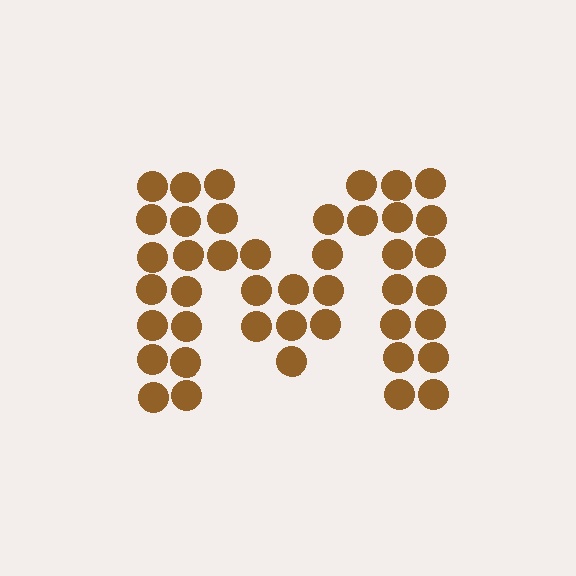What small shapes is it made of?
It is made of small circles.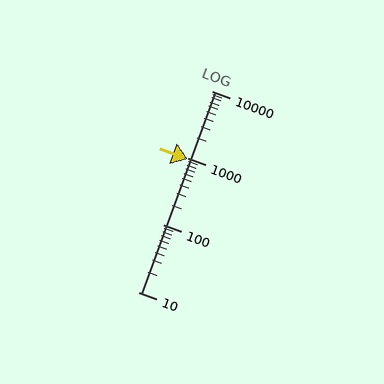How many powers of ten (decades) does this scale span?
The scale spans 3 decades, from 10 to 10000.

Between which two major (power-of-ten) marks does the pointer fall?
The pointer is between 100 and 1000.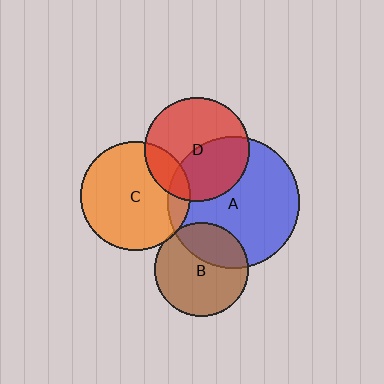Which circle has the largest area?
Circle A (blue).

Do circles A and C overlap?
Yes.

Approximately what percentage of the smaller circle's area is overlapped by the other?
Approximately 10%.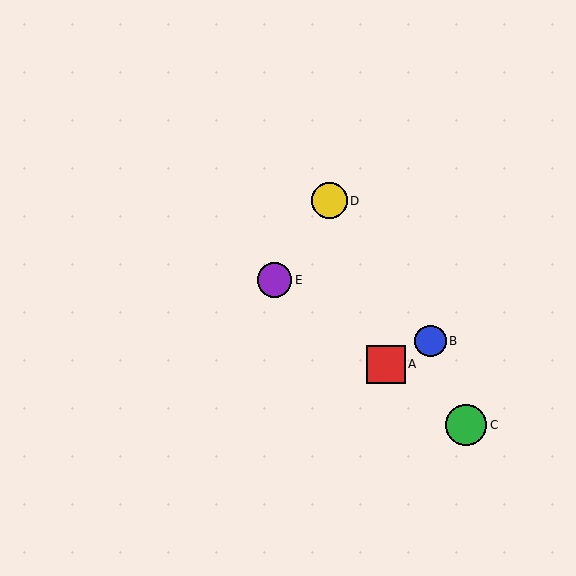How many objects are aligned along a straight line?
3 objects (A, C, E) are aligned along a straight line.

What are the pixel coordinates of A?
Object A is at (386, 364).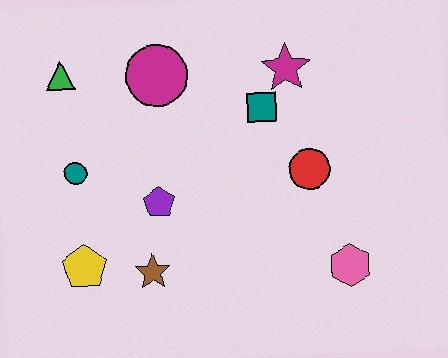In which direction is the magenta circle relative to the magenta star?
The magenta circle is to the left of the magenta star.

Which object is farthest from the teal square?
The yellow pentagon is farthest from the teal square.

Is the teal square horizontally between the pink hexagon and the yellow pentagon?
Yes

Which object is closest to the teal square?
The magenta star is closest to the teal square.